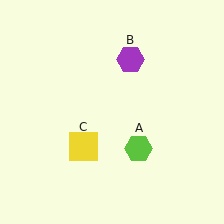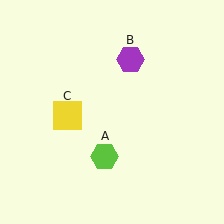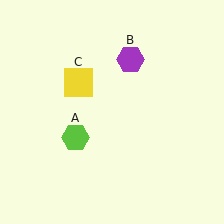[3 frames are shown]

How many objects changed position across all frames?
2 objects changed position: lime hexagon (object A), yellow square (object C).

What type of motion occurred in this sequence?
The lime hexagon (object A), yellow square (object C) rotated clockwise around the center of the scene.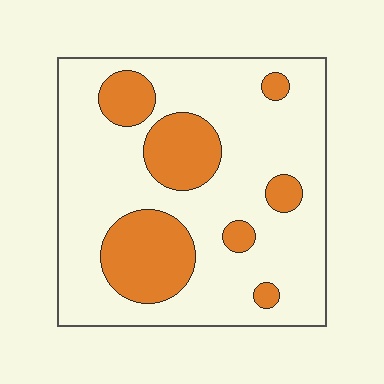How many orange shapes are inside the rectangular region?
7.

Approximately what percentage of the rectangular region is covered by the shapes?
Approximately 25%.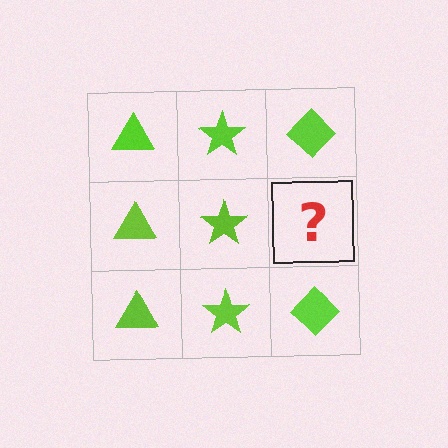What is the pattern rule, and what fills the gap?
The rule is that each column has a consistent shape. The gap should be filled with a lime diamond.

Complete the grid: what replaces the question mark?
The question mark should be replaced with a lime diamond.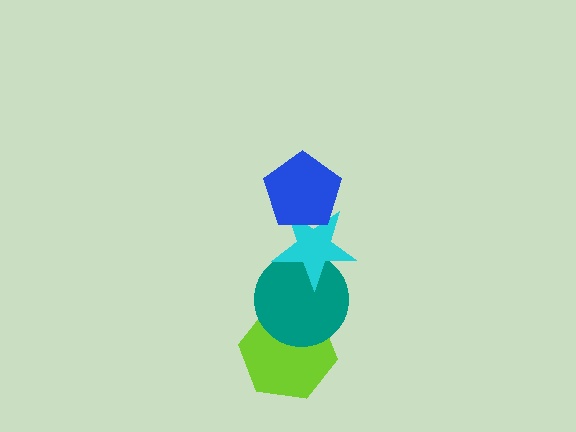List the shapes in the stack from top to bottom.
From top to bottom: the blue pentagon, the cyan star, the teal circle, the lime hexagon.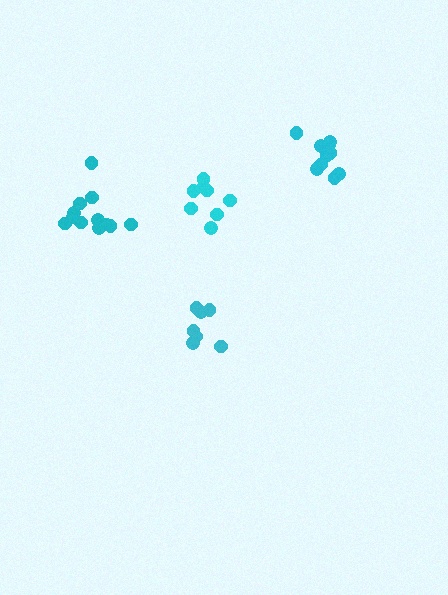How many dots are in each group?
Group 1: 8 dots, Group 2: 12 dots, Group 3: 11 dots, Group 4: 7 dots (38 total).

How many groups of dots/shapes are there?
There are 4 groups.